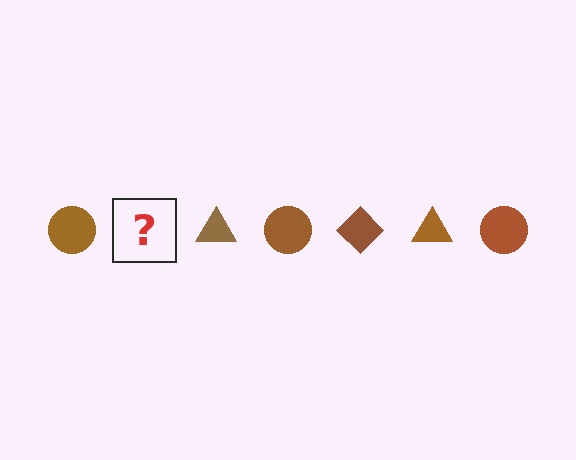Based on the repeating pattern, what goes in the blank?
The blank should be a brown diamond.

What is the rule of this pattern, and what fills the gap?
The rule is that the pattern cycles through circle, diamond, triangle shapes in brown. The gap should be filled with a brown diamond.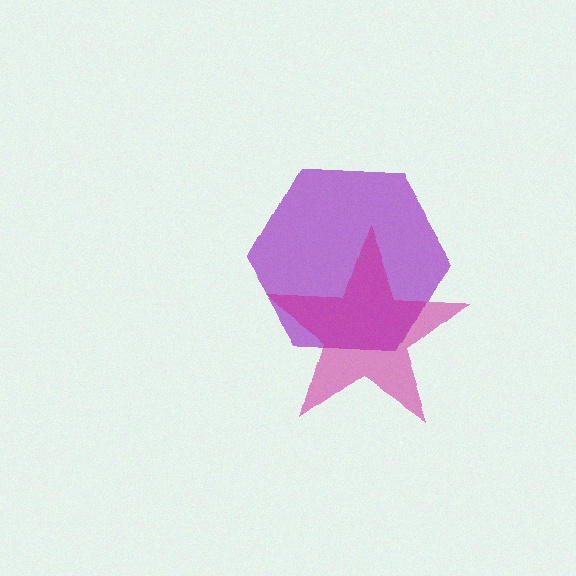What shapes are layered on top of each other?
The layered shapes are: a purple hexagon, a magenta star.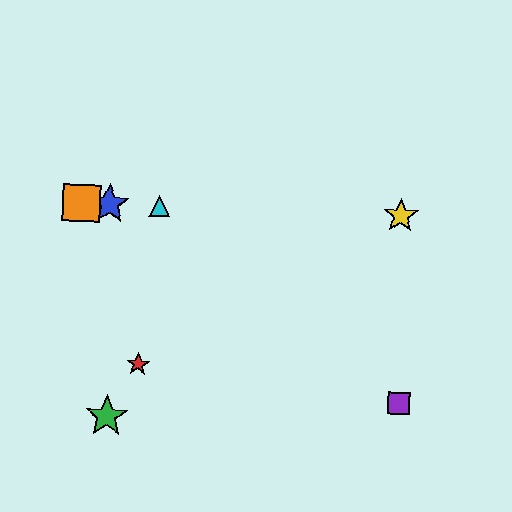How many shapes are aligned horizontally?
4 shapes (the blue star, the yellow star, the orange square, the cyan triangle) are aligned horizontally.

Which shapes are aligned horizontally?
The blue star, the yellow star, the orange square, the cyan triangle are aligned horizontally.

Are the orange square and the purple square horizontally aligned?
No, the orange square is at y≈203 and the purple square is at y≈403.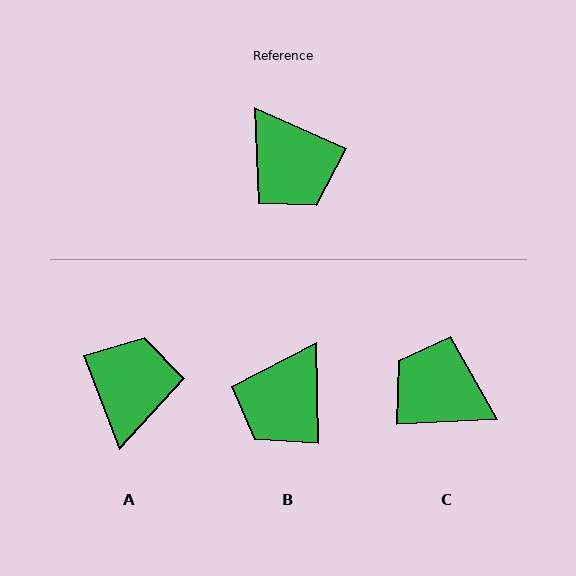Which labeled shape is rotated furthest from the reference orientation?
C, about 153 degrees away.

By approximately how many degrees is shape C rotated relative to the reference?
Approximately 153 degrees clockwise.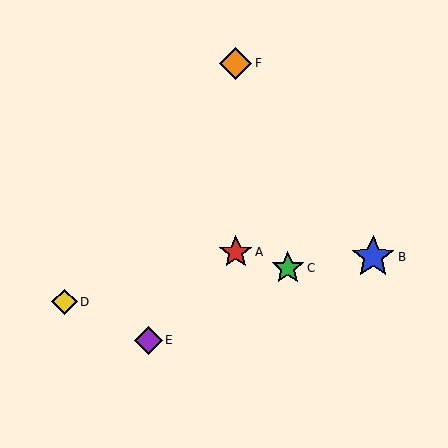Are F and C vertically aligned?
No, F is at x≈236 and C is at x≈288.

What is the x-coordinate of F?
Object F is at x≈236.